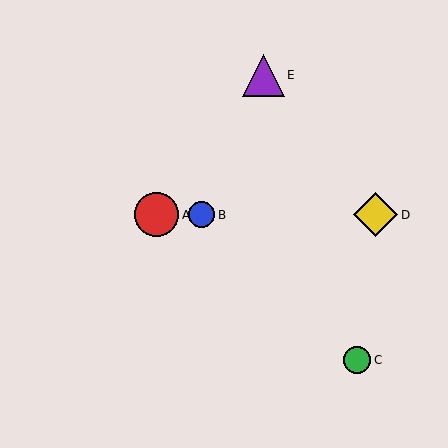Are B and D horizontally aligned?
Yes, both are at y≈215.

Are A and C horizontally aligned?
No, A is at y≈215 and C is at y≈360.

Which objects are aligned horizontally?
Objects A, B, D are aligned horizontally.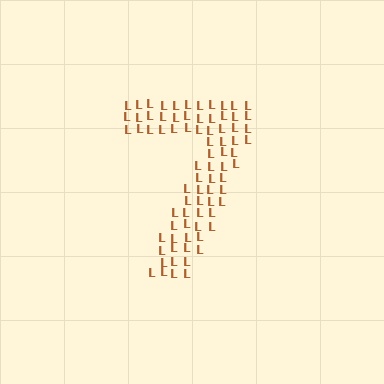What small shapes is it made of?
It is made of small letter L's.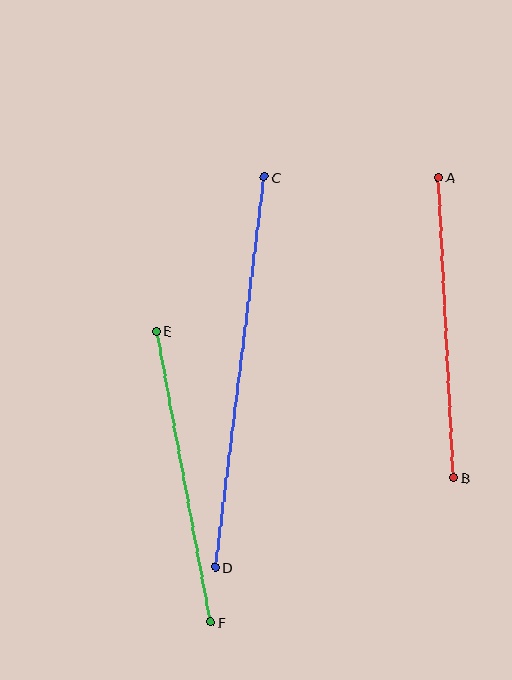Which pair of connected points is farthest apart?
Points C and D are farthest apart.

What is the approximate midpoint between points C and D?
The midpoint is at approximately (240, 372) pixels.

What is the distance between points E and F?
The distance is approximately 296 pixels.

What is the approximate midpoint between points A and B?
The midpoint is at approximately (446, 327) pixels.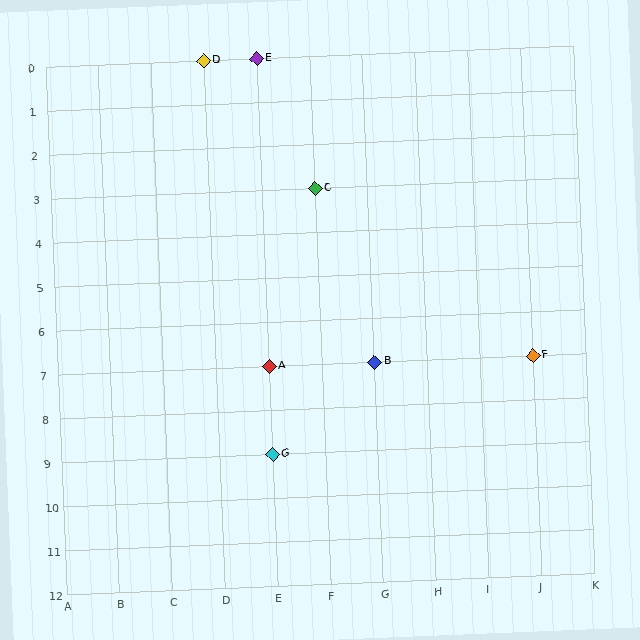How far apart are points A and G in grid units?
Points A and G are 2 rows apart.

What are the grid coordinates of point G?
Point G is at grid coordinates (E, 9).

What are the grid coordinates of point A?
Point A is at grid coordinates (E, 7).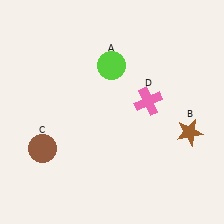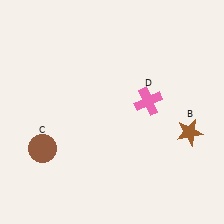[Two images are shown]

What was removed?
The lime circle (A) was removed in Image 2.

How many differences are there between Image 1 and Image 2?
There is 1 difference between the two images.